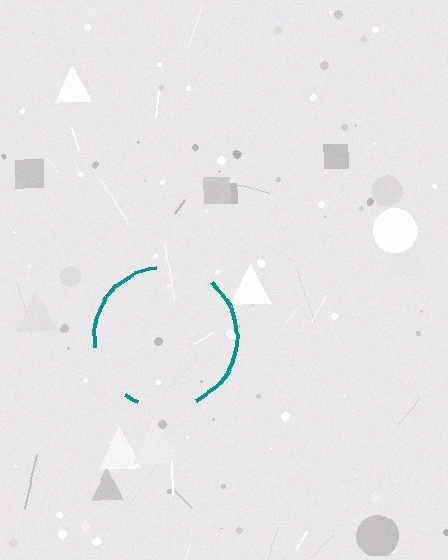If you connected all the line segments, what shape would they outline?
They would outline a circle.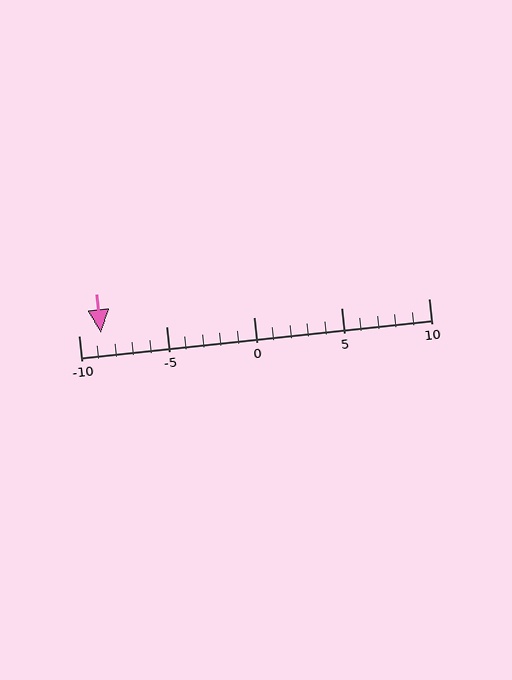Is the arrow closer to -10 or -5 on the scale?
The arrow is closer to -10.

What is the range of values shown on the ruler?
The ruler shows values from -10 to 10.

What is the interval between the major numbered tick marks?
The major tick marks are spaced 5 units apart.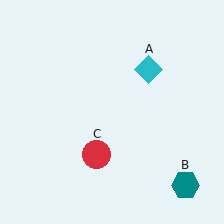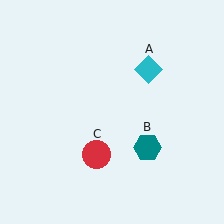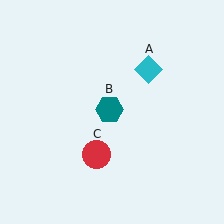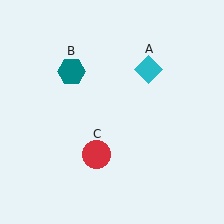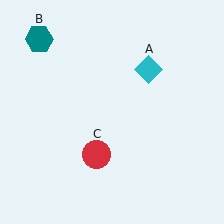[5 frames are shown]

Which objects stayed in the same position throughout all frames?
Cyan diamond (object A) and red circle (object C) remained stationary.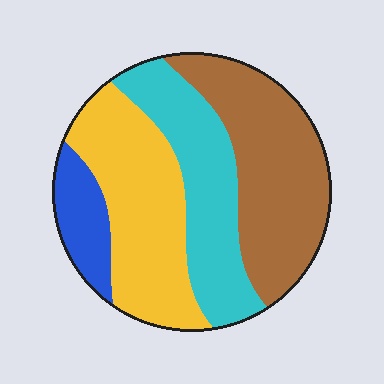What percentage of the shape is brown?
Brown covers roughly 35% of the shape.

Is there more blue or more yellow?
Yellow.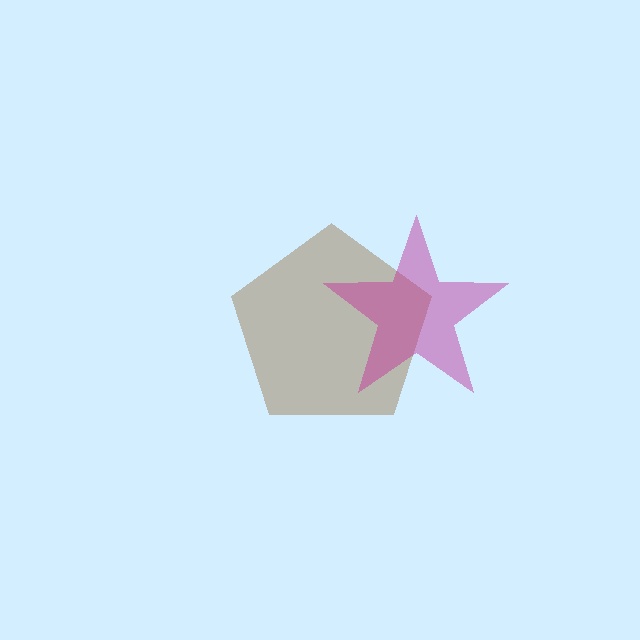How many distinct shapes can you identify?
There are 2 distinct shapes: a brown pentagon, a magenta star.